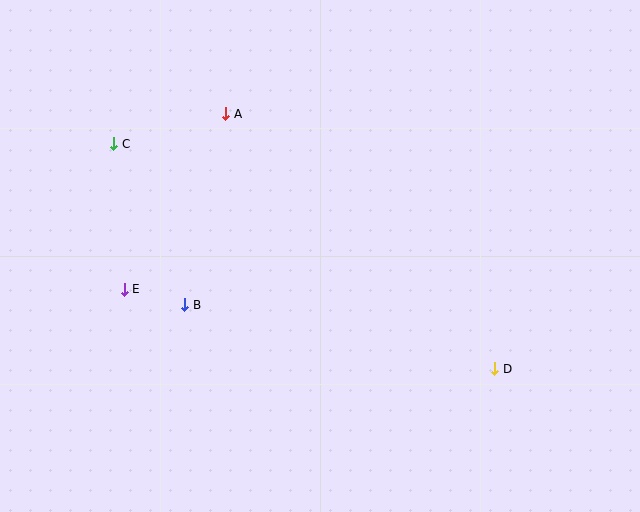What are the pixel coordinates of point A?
Point A is at (226, 114).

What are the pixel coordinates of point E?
Point E is at (124, 289).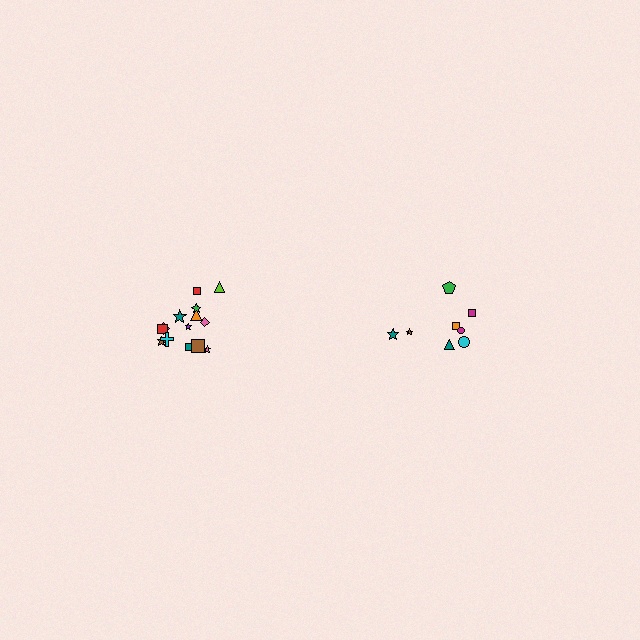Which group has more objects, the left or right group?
The left group.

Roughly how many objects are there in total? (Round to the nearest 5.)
Roughly 25 objects in total.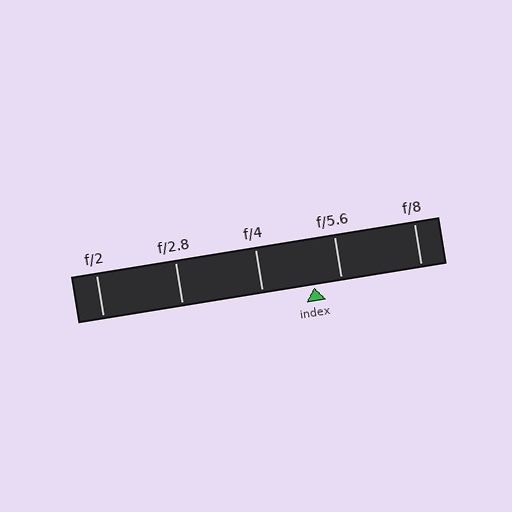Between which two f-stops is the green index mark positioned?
The index mark is between f/4 and f/5.6.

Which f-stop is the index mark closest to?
The index mark is closest to f/5.6.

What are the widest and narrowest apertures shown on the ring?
The widest aperture shown is f/2 and the narrowest is f/8.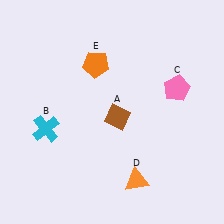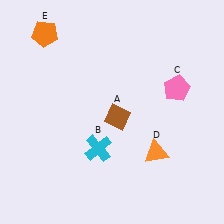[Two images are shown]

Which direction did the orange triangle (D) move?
The orange triangle (D) moved up.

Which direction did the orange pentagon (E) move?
The orange pentagon (E) moved left.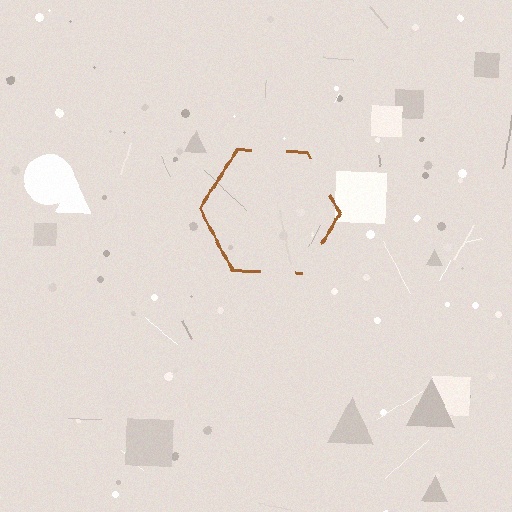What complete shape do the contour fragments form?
The contour fragments form a hexagon.